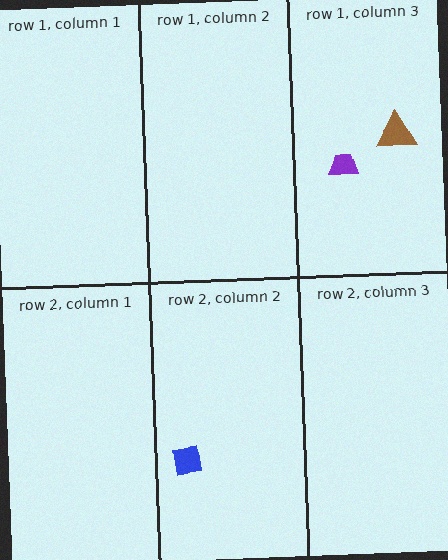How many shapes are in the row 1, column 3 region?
2.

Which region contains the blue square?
The row 2, column 2 region.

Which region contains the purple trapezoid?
The row 1, column 3 region.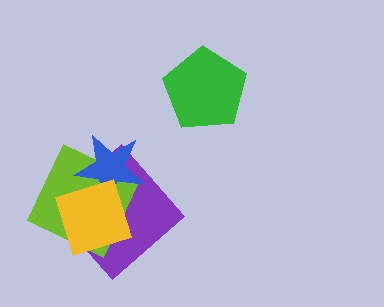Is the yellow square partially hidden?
No, no other shape covers it.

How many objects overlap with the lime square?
3 objects overlap with the lime square.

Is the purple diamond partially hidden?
Yes, it is partially covered by another shape.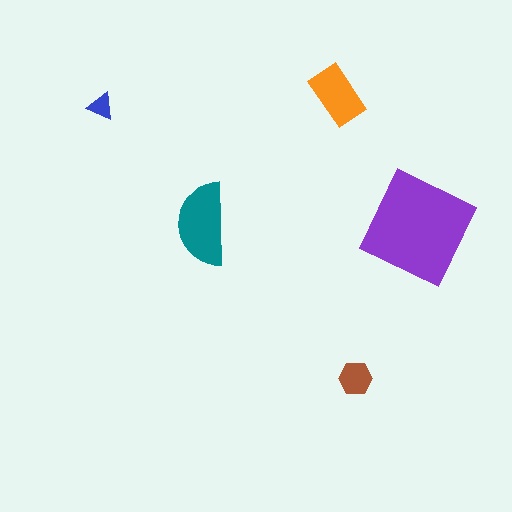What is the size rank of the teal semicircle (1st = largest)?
2nd.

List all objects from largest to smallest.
The purple diamond, the teal semicircle, the orange rectangle, the brown hexagon, the blue triangle.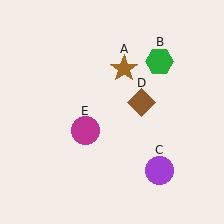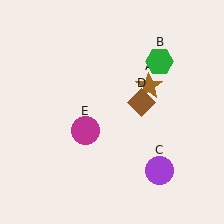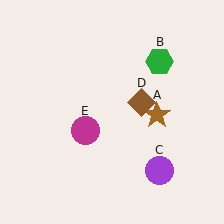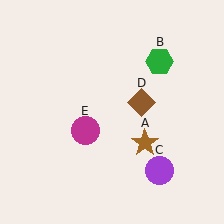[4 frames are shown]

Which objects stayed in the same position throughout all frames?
Green hexagon (object B) and purple circle (object C) and brown diamond (object D) and magenta circle (object E) remained stationary.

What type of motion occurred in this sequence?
The brown star (object A) rotated clockwise around the center of the scene.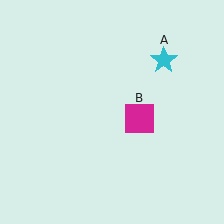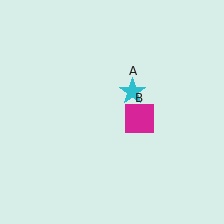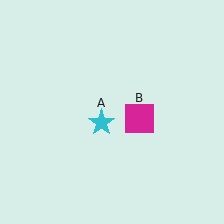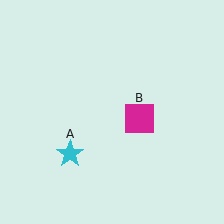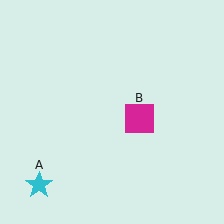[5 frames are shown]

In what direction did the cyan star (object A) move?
The cyan star (object A) moved down and to the left.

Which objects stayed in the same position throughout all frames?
Magenta square (object B) remained stationary.